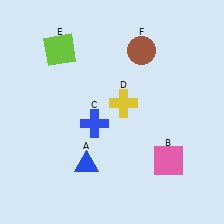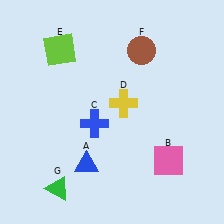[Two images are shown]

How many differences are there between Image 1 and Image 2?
There is 1 difference between the two images.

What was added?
A green triangle (G) was added in Image 2.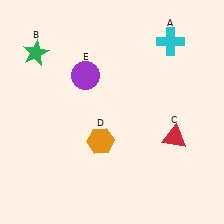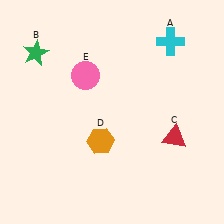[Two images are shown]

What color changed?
The circle (E) changed from purple in Image 1 to pink in Image 2.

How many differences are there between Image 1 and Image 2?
There is 1 difference between the two images.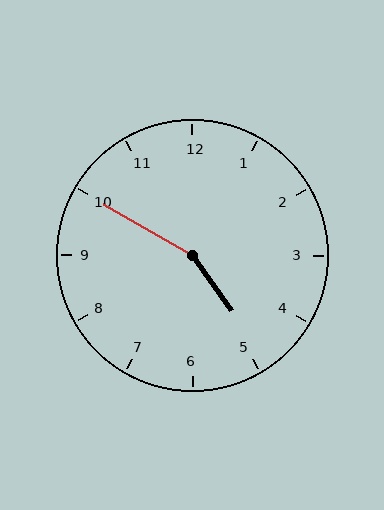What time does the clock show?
4:50.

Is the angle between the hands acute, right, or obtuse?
It is obtuse.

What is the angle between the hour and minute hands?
Approximately 155 degrees.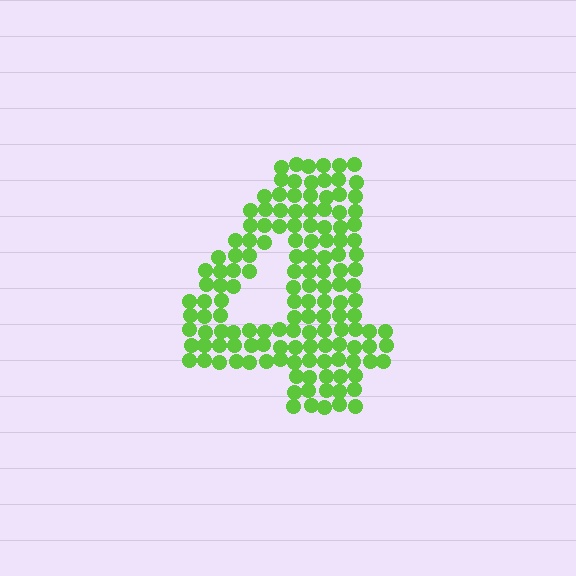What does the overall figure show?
The overall figure shows the digit 4.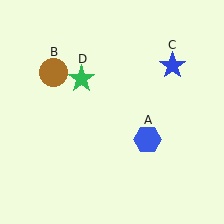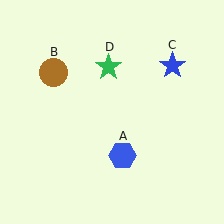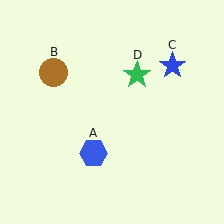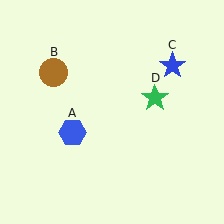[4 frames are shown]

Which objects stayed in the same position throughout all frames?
Brown circle (object B) and blue star (object C) remained stationary.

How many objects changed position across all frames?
2 objects changed position: blue hexagon (object A), green star (object D).